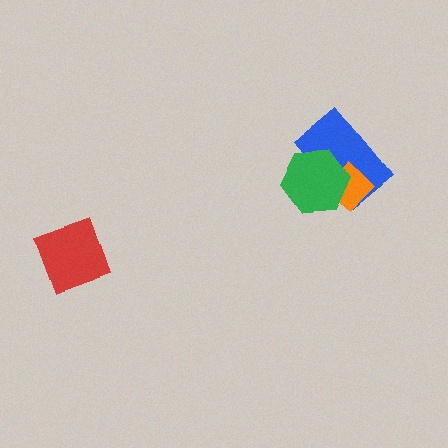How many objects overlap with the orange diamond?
2 objects overlap with the orange diamond.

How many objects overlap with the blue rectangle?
2 objects overlap with the blue rectangle.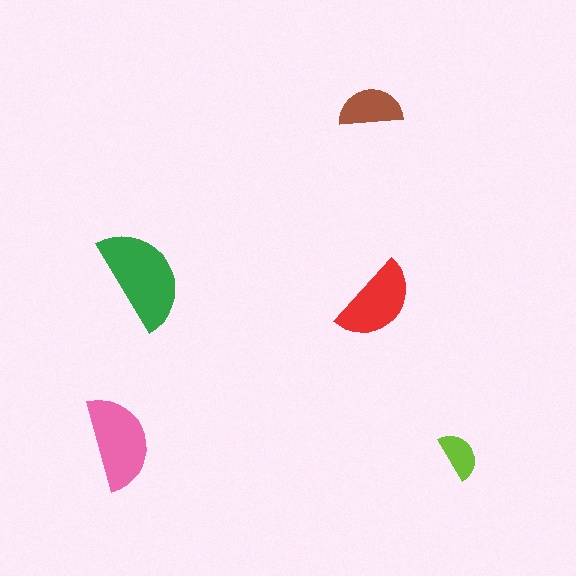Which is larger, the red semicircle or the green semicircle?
The green one.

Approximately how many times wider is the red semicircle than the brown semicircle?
About 1.5 times wider.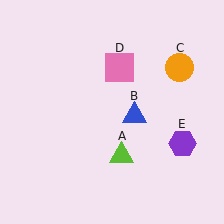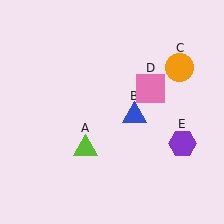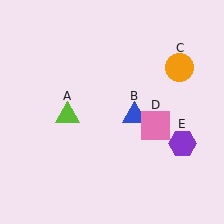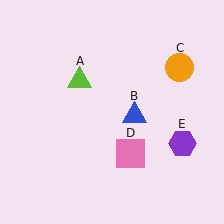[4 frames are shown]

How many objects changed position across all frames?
2 objects changed position: lime triangle (object A), pink square (object D).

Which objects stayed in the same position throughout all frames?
Blue triangle (object B) and orange circle (object C) and purple hexagon (object E) remained stationary.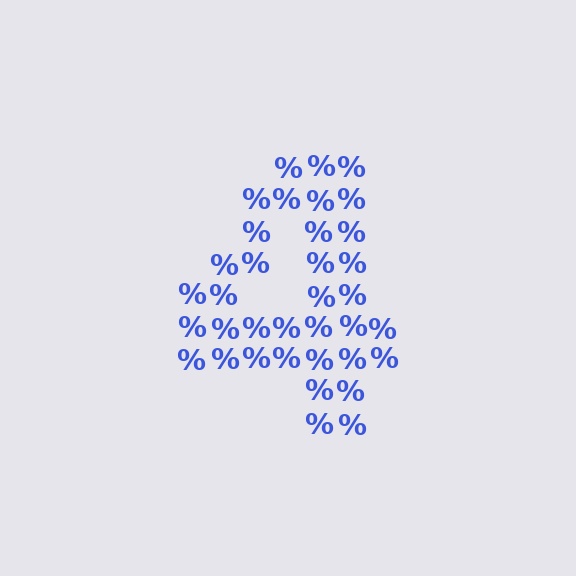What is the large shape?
The large shape is the digit 4.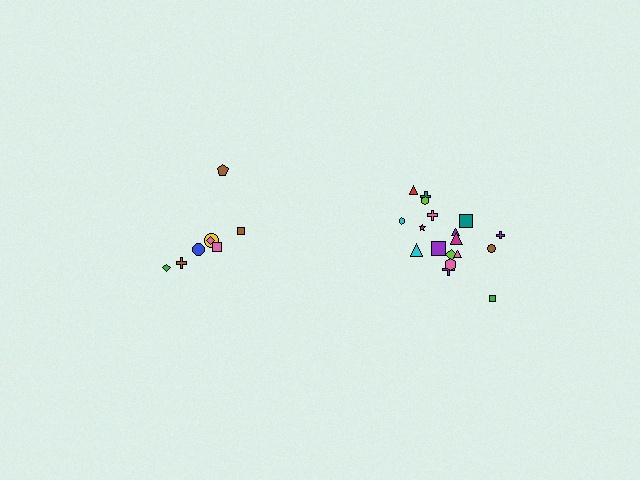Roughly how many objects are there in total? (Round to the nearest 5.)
Roughly 25 objects in total.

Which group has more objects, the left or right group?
The right group.